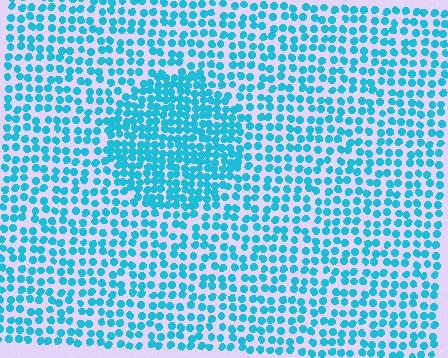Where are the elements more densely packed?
The elements are more densely packed inside the circle boundary.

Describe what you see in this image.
The image contains small cyan elements arranged at two different densities. A circle-shaped region is visible where the elements are more densely packed than the surrounding area.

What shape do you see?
I see a circle.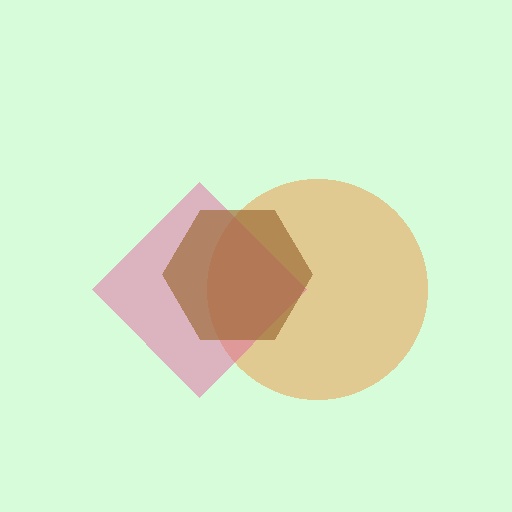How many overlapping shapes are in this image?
There are 3 overlapping shapes in the image.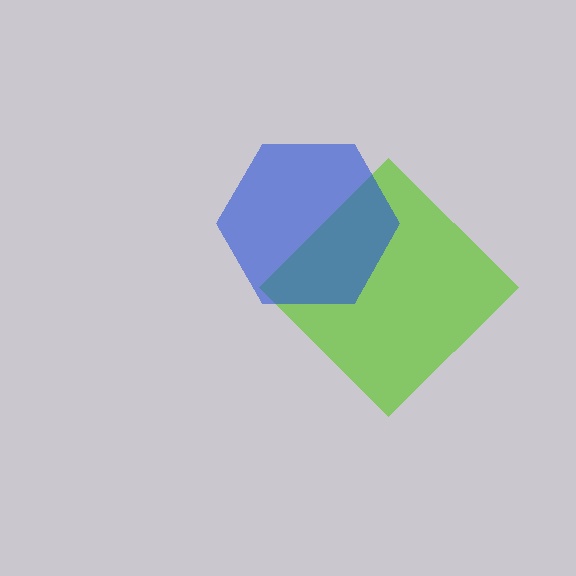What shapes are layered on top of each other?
The layered shapes are: a lime diamond, a blue hexagon.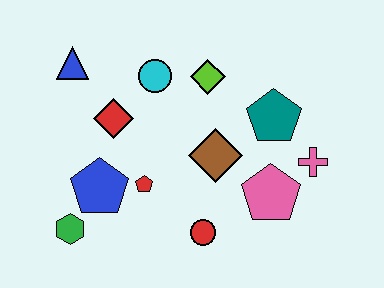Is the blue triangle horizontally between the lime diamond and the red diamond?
No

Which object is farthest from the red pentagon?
The pink cross is farthest from the red pentagon.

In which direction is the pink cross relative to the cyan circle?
The pink cross is to the right of the cyan circle.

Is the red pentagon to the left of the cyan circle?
Yes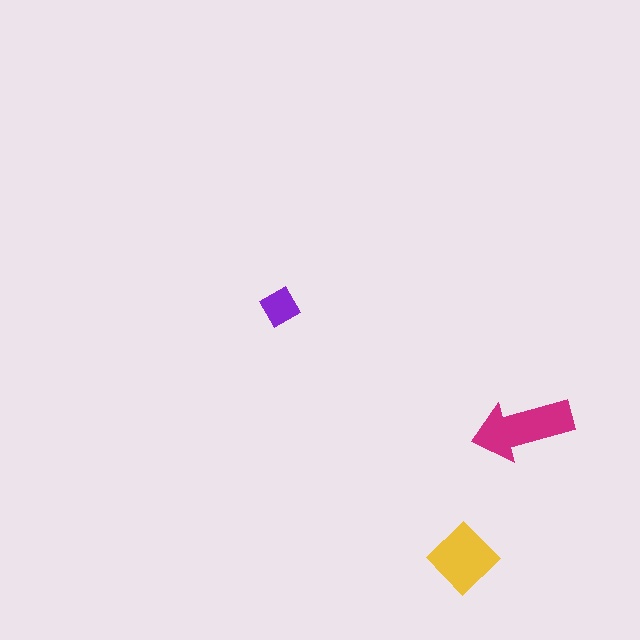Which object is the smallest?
The purple diamond.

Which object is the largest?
The magenta arrow.